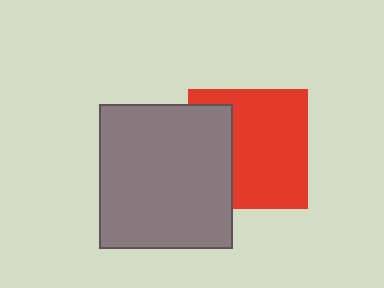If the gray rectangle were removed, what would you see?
You would see the complete red square.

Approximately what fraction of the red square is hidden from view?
Roughly 34% of the red square is hidden behind the gray rectangle.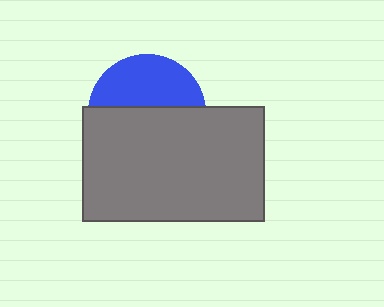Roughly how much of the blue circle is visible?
A small part of it is visible (roughly 42%).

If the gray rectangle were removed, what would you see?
You would see the complete blue circle.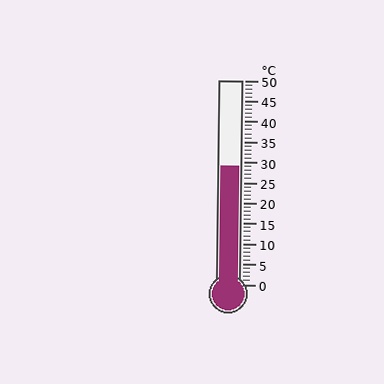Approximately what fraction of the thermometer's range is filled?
The thermometer is filled to approximately 60% of its range.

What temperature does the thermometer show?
The thermometer shows approximately 29°C.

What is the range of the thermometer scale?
The thermometer scale ranges from 0°C to 50°C.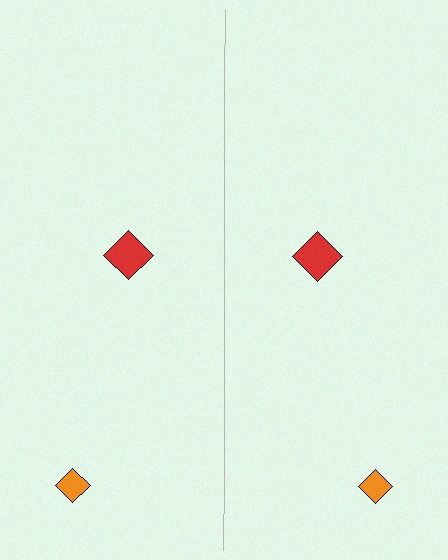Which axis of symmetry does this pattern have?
The pattern has a vertical axis of symmetry running through the center of the image.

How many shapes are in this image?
There are 4 shapes in this image.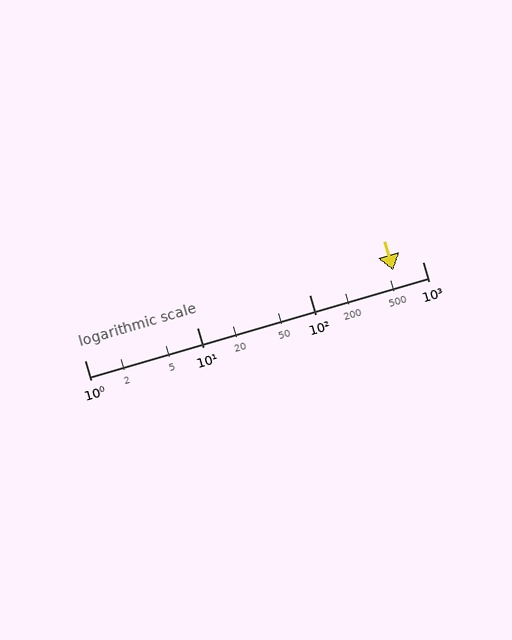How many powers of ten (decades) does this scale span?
The scale spans 3 decades, from 1 to 1000.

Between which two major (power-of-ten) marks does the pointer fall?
The pointer is between 100 and 1000.